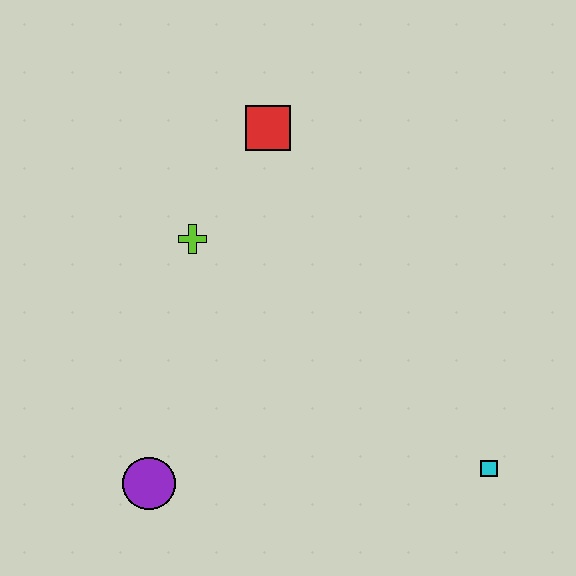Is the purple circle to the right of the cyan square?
No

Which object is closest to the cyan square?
The purple circle is closest to the cyan square.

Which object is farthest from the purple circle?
The red square is farthest from the purple circle.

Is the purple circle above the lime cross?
No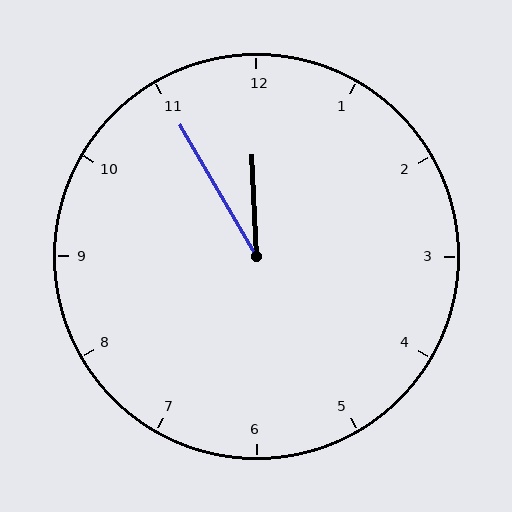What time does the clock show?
11:55.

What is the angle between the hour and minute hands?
Approximately 28 degrees.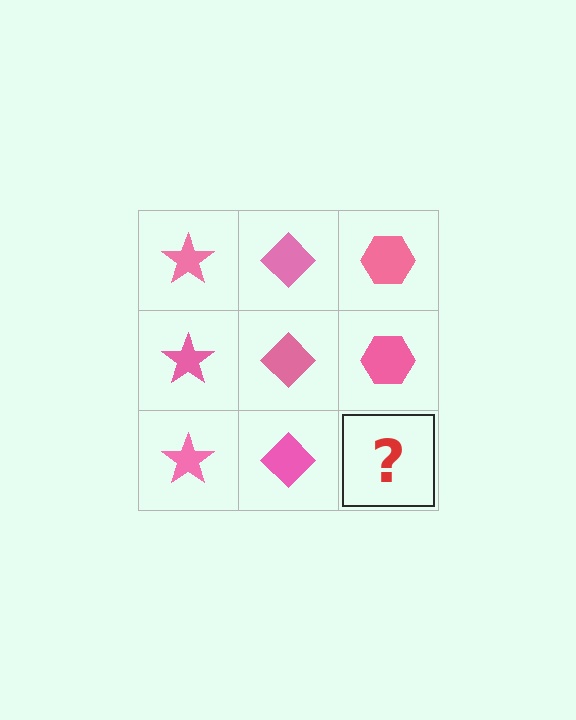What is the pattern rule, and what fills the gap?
The rule is that each column has a consistent shape. The gap should be filled with a pink hexagon.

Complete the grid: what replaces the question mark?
The question mark should be replaced with a pink hexagon.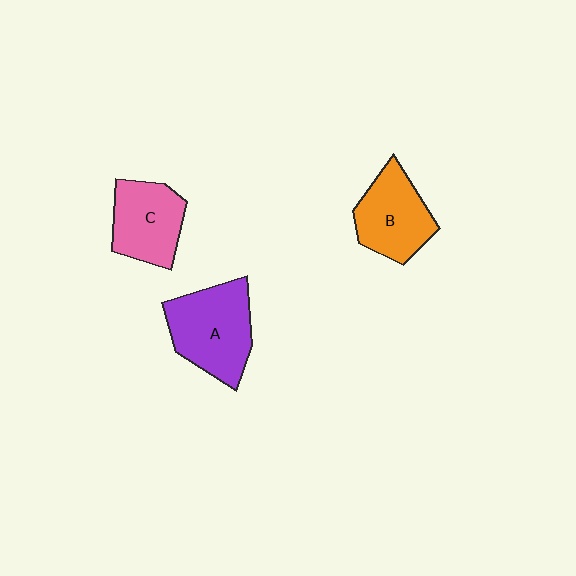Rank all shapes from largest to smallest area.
From largest to smallest: A (purple), B (orange), C (pink).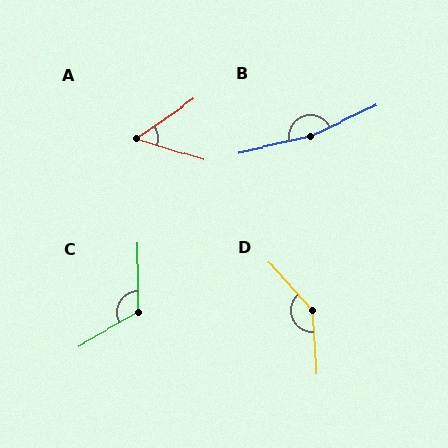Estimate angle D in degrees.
Approximately 141 degrees.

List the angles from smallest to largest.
A (52°), C (119°), D (141°), B (168°).